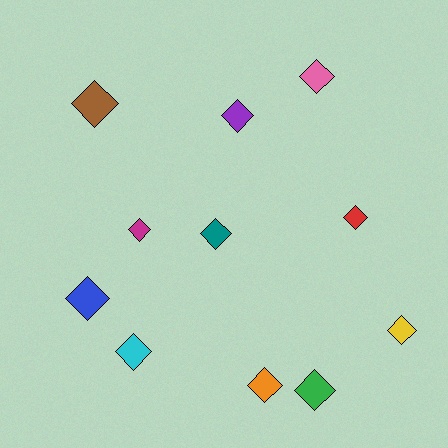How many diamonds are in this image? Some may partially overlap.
There are 11 diamonds.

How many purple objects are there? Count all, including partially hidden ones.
There is 1 purple object.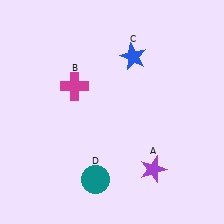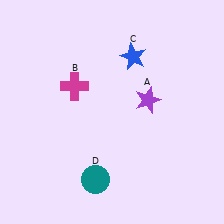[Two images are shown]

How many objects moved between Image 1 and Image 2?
1 object moved between the two images.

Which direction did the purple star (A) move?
The purple star (A) moved up.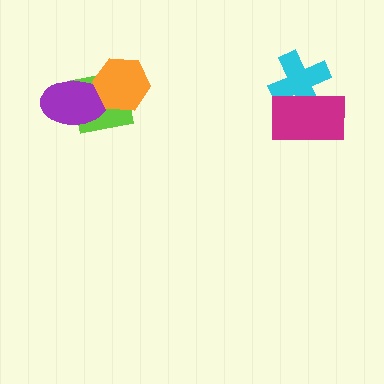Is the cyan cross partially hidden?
Yes, it is partially covered by another shape.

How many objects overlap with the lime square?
2 objects overlap with the lime square.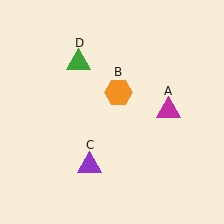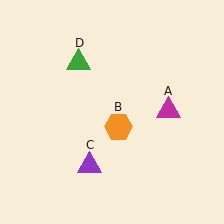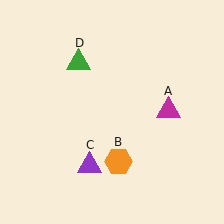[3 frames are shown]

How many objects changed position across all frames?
1 object changed position: orange hexagon (object B).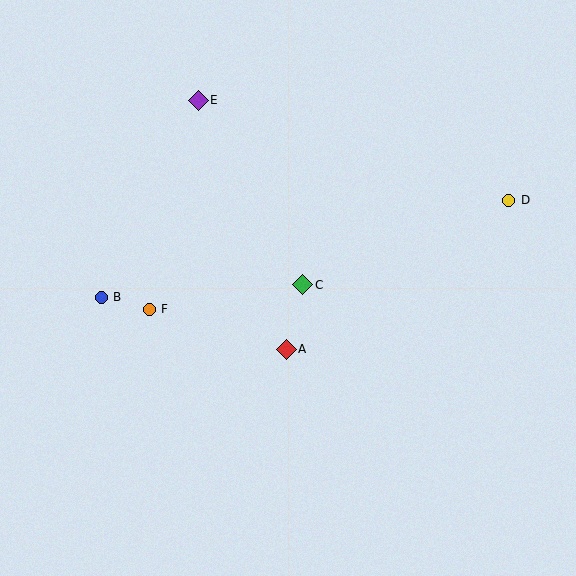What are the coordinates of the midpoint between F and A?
The midpoint between F and A is at (218, 329).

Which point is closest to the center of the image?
Point C at (303, 285) is closest to the center.